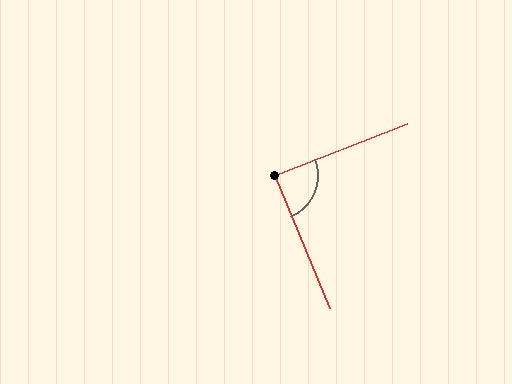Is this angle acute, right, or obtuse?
It is approximately a right angle.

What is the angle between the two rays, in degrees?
Approximately 89 degrees.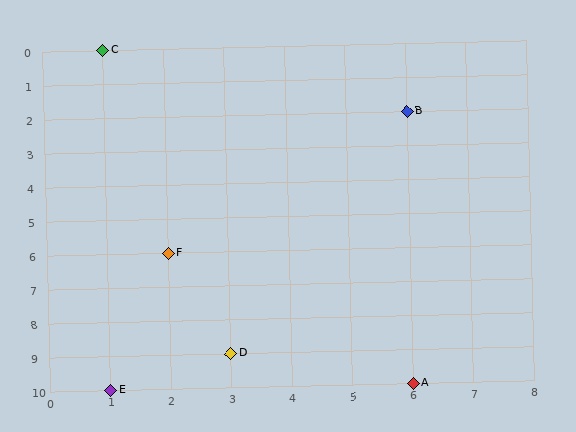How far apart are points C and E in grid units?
Points C and E are 10 rows apart.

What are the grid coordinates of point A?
Point A is at grid coordinates (6, 10).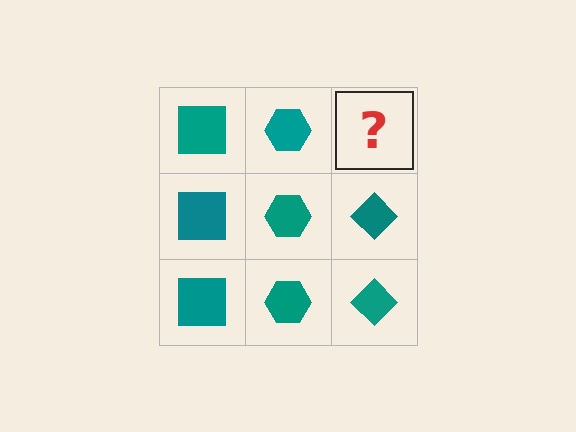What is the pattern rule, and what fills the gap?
The rule is that each column has a consistent shape. The gap should be filled with a teal diamond.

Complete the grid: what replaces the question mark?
The question mark should be replaced with a teal diamond.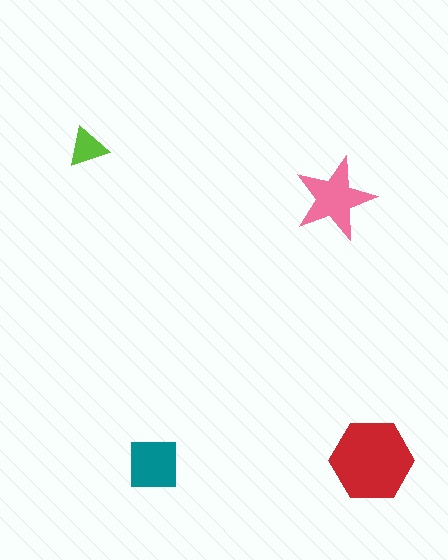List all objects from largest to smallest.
The red hexagon, the pink star, the teal square, the lime triangle.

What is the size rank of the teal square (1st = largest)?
3rd.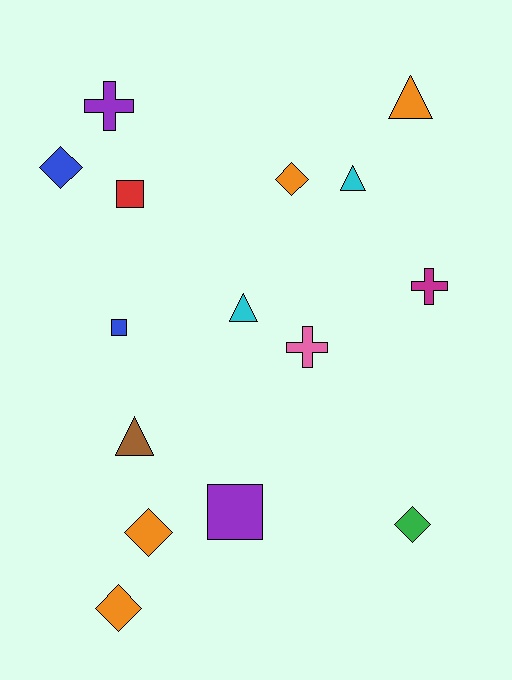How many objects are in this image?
There are 15 objects.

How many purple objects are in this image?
There are 2 purple objects.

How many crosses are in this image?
There are 3 crosses.